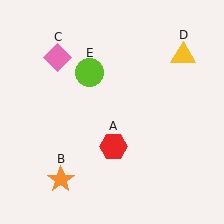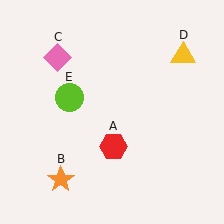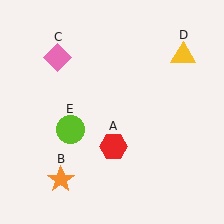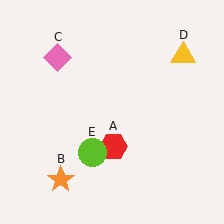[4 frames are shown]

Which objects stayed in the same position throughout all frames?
Red hexagon (object A) and orange star (object B) and pink diamond (object C) and yellow triangle (object D) remained stationary.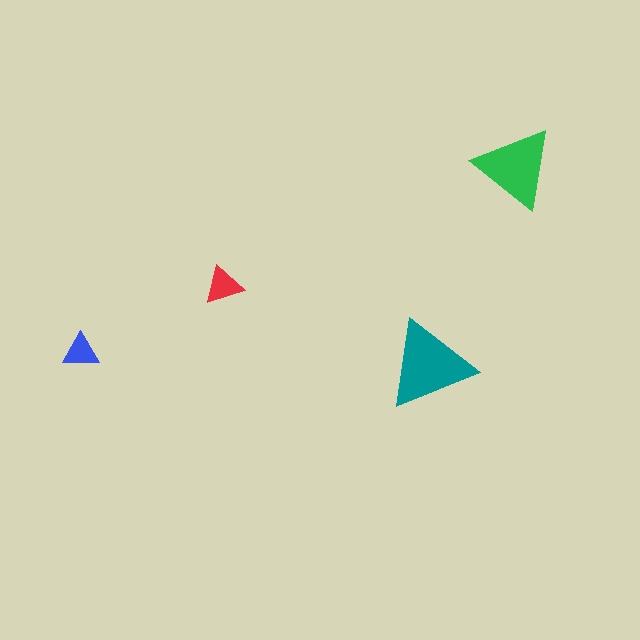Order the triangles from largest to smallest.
the teal one, the green one, the red one, the blue one.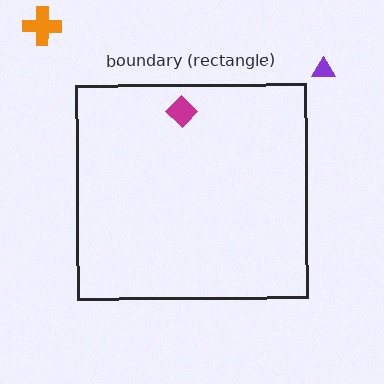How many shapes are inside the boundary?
1 inside, 2 outside.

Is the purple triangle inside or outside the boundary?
Outside.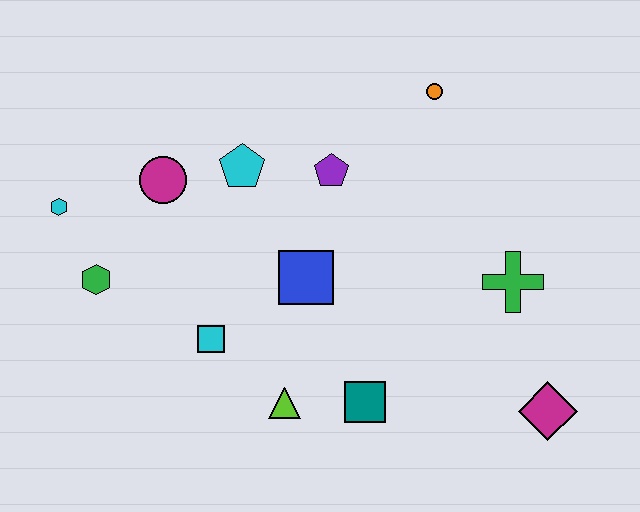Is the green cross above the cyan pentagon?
No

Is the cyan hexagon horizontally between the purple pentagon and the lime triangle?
No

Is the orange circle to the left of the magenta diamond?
Yes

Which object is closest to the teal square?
The lime triangle is closest to the teal square.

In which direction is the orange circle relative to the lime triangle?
The orange circle is above the lime triangle.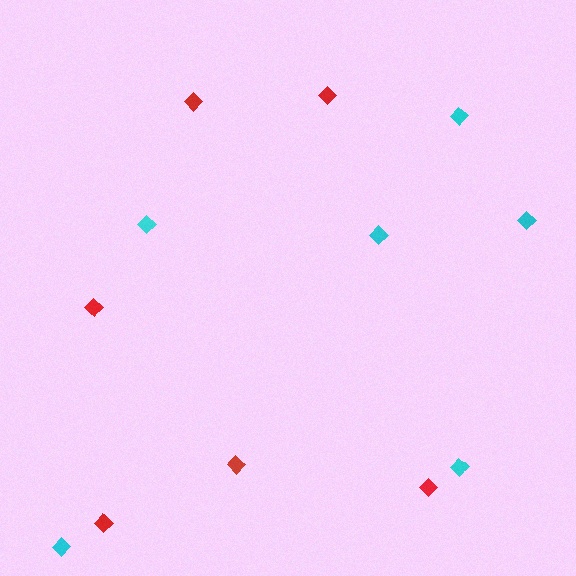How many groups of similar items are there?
There are 2 groups: one group of cyan diamonds (6) and one group of red diamonds (6).